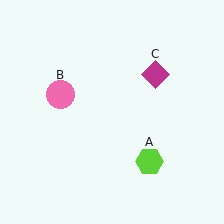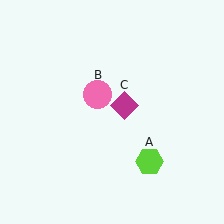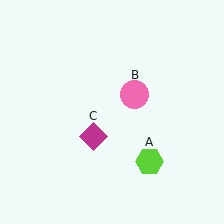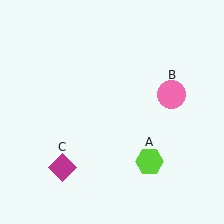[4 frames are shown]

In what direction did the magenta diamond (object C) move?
The magenta diamond (object C) moved down and to the left.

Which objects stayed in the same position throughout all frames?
Lime hexagon (object A) remained stationary.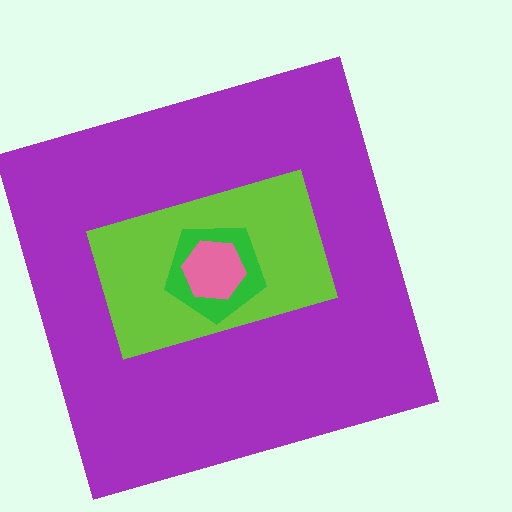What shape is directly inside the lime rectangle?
The green pentagon.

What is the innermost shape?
The pink hexagon.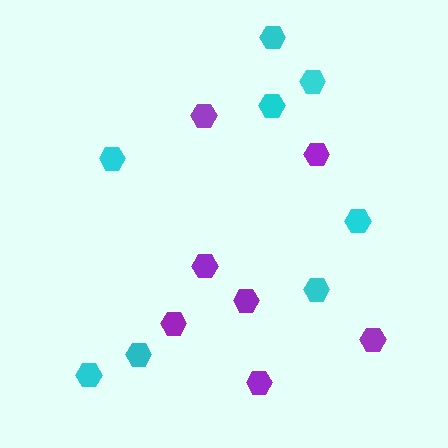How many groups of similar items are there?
There are 2 groups: one group of cyan hexagons (8) and one group of purple hexagons (7).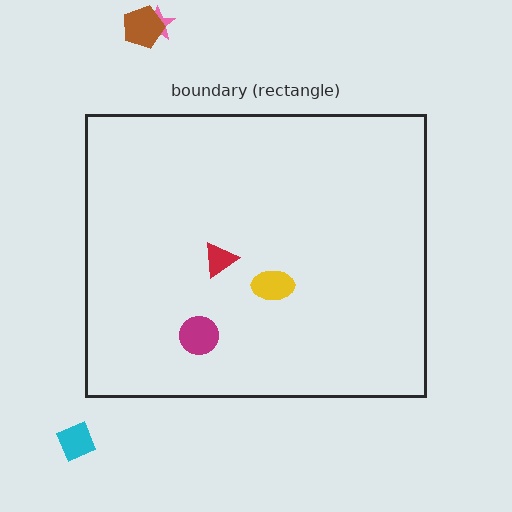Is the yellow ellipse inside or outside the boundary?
Inside.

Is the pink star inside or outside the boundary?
Outside.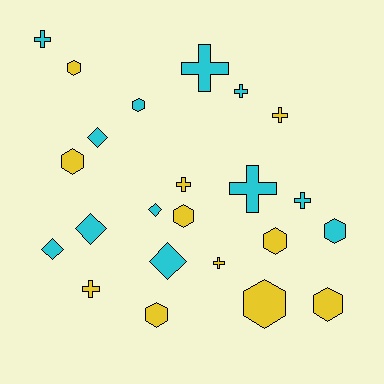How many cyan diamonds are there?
There are 5 cyan diamonds.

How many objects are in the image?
There are 23 objects.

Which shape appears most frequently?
Cross, with 9 objects.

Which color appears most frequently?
Cyan, with 12 objects.